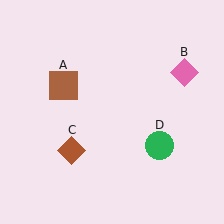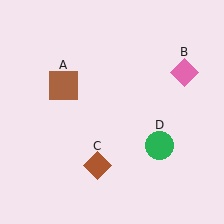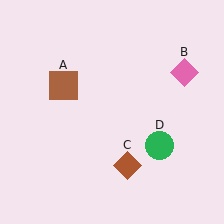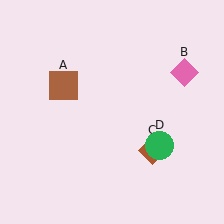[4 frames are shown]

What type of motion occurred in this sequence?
The brown diamond (object C) rotated counterclockwise around the center of the scene.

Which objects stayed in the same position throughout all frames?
Brown square (object A) and pink diamond (object B) and green circle (object D) remained stationary.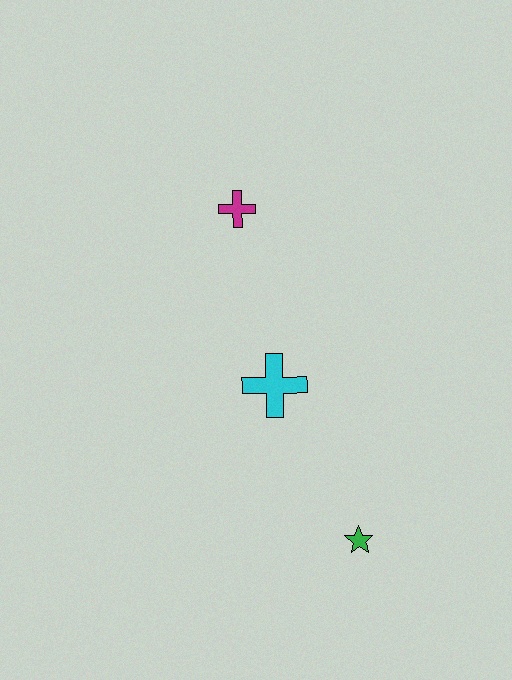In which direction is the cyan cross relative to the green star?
The cyan cross is above the green star.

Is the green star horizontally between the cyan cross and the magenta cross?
No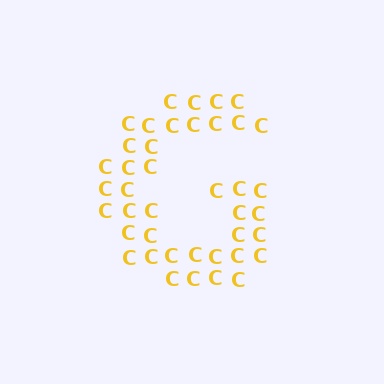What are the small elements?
The small elements are letter C's.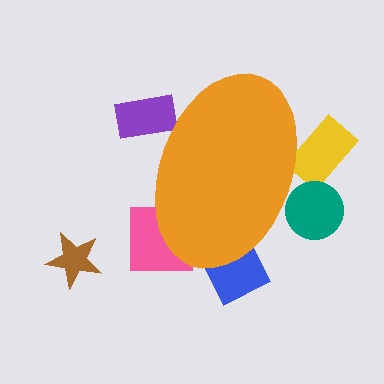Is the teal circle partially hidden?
Yes, the teal circle is partially hidden behind the orange ellipse.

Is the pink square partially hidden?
Yes, the pink square is partially hidden behind the orange ellipse.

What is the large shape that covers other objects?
An orange ellipse.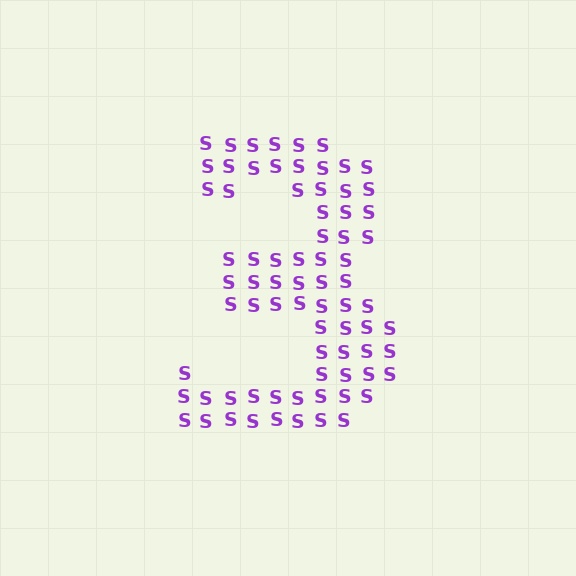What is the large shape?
The large shape is the digit 3.